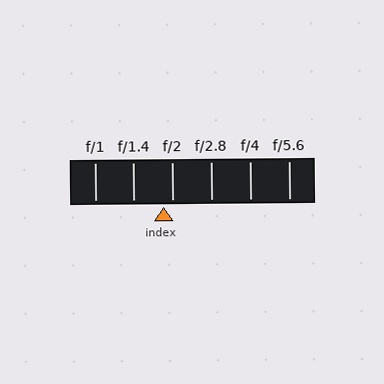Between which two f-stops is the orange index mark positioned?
The index mark is between f/1.4 and f/2.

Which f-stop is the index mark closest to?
The index mark is closest to f/2.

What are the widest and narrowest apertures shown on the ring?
The widest aperture shown is f/1 and the narrowest is f/5.6.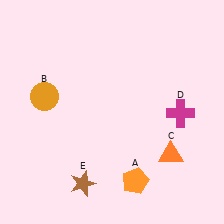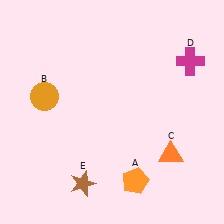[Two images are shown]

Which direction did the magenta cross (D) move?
The magenta cross (D) moved up.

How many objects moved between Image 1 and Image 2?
1 object moved between the two images.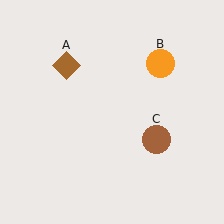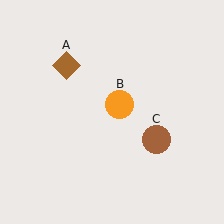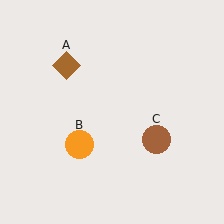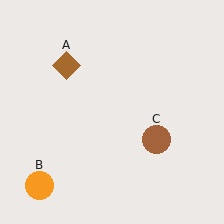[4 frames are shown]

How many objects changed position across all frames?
1 object changed position: orange circle (object B).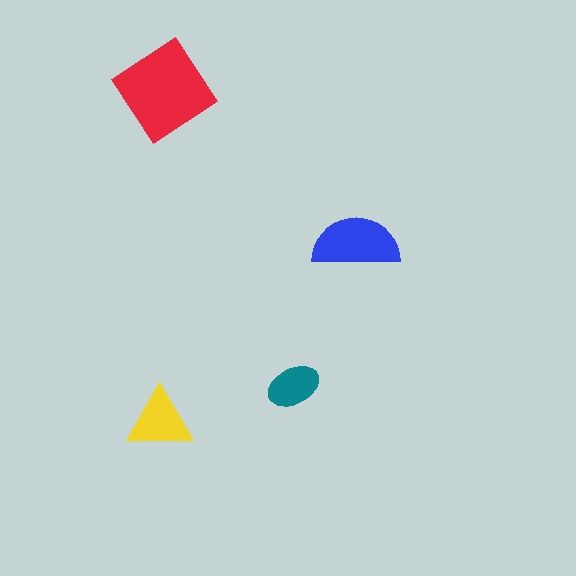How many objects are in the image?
There are 4 objects in the image.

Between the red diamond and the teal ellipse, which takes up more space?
The red diamond.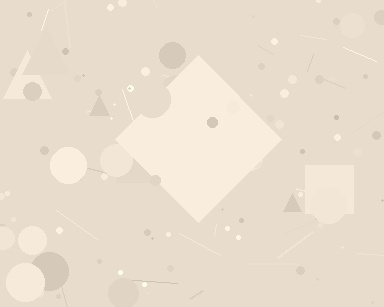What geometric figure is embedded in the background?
A diamond is embedded in the background.